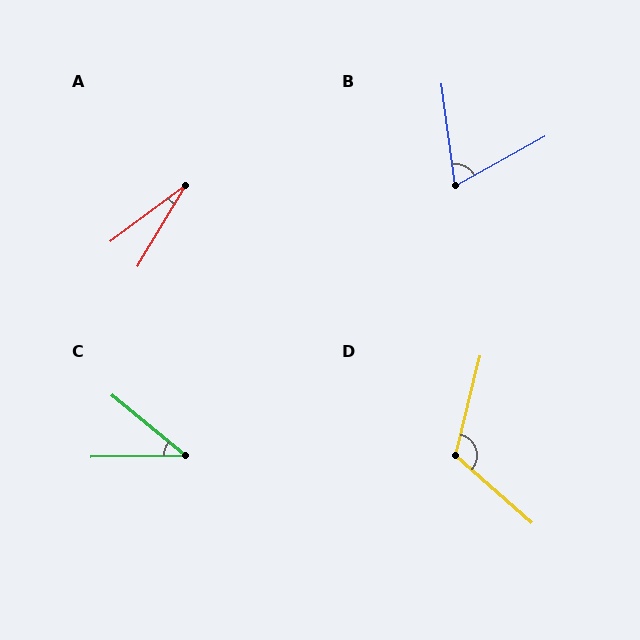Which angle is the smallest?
A, at approximately 22 degrees.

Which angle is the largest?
D, at approximately 118 degrees.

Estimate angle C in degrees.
Approximately 41 degrees.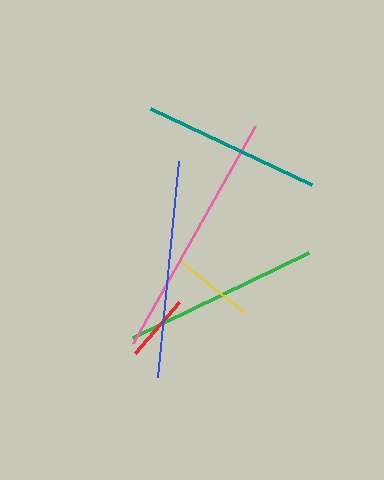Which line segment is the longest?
The pink line is the longest at approximately 249 pixels.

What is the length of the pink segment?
The pink segment is approximately 249 pixels long.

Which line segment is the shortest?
The red line is the shortest at approximately 67 pixels.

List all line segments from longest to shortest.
From longest to shortest: pink, blue, green, teal, yellow, red.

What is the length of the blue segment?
The blue segment is approximately 218 pixels long.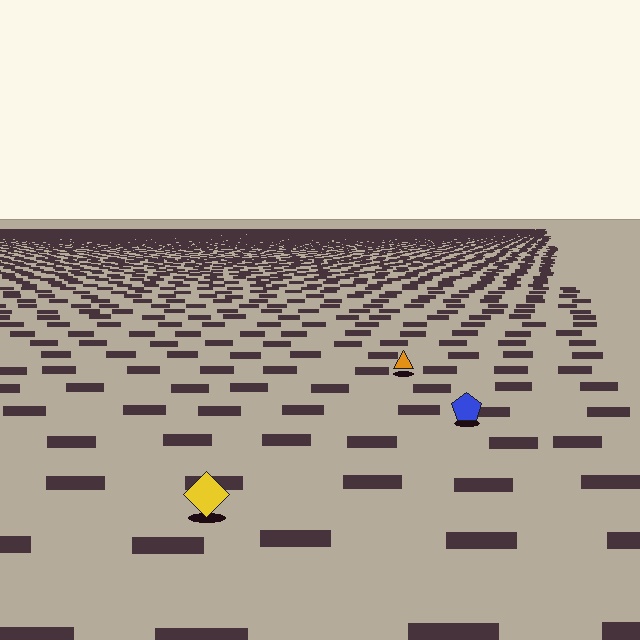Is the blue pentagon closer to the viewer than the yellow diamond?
No. The yellow diamond is closer — you can tell from the texture gradient: the ground texture is coarser near it.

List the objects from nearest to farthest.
From nearest to farthest: the yellow diamond, the blue pentagon, the orange triangle.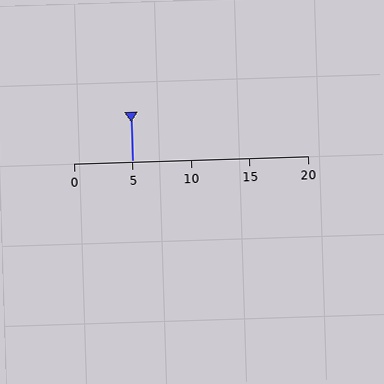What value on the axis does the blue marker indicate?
The marker indicates approximately 5.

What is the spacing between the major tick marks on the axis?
The major ticks are spaced 5 apart.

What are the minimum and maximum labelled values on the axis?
The axis runs from 0 to 20.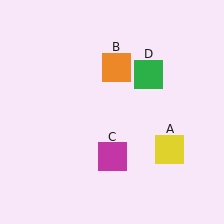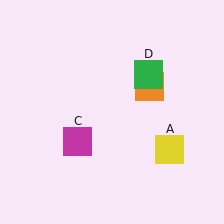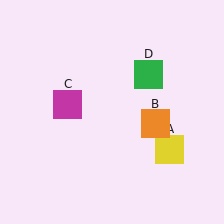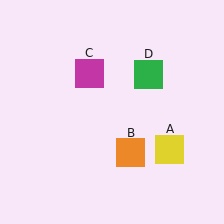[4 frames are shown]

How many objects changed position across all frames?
2 objects changed position: orange square (object B), magenta square (object C).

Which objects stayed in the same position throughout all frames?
Yellow square (object A) and green square (object D) remained stationary.